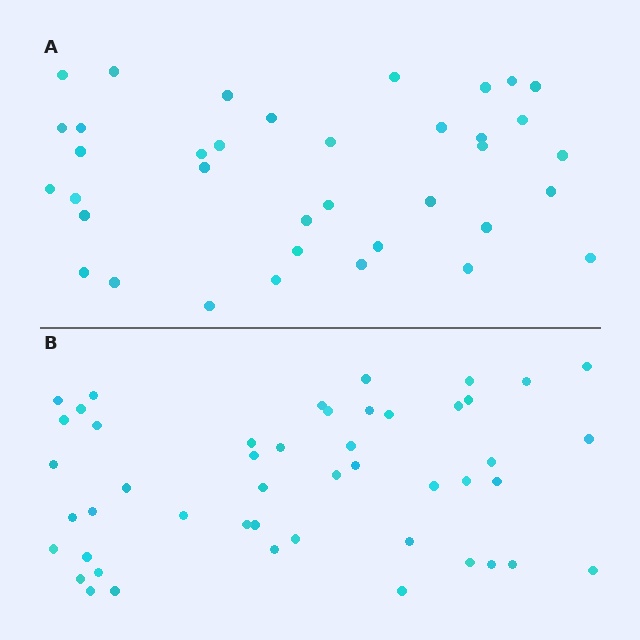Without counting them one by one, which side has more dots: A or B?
Region B (the bottom region) has more dots.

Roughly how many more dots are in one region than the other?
Region B has roughly 12 or so more dots than region A.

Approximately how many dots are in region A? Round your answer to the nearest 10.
About 40 dots. (The exact count is 37, which rounds to 40.)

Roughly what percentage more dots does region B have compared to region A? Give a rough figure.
About 30% more.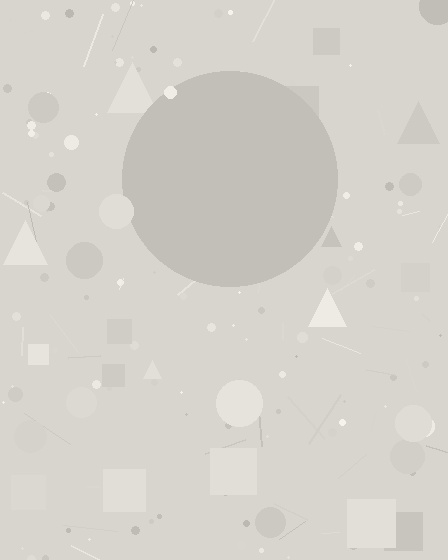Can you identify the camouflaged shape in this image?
The camouflaged shape is a circle.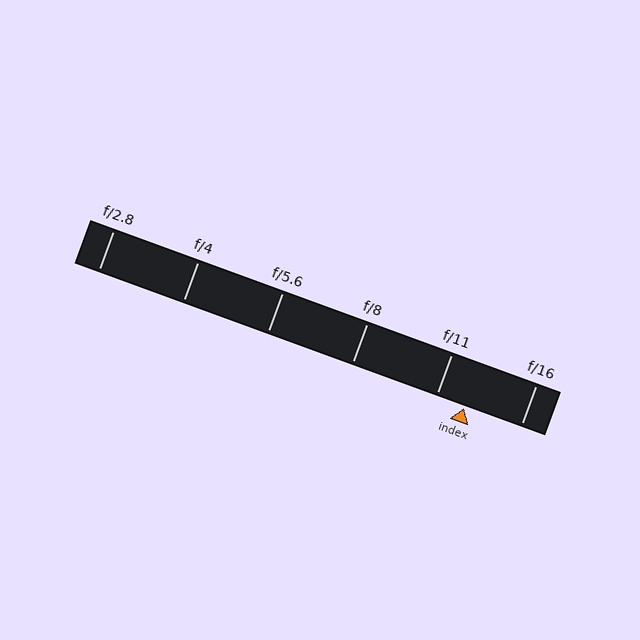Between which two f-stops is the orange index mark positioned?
The index mark is between f/11 and f/16.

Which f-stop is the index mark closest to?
The index mark is closest to f/11.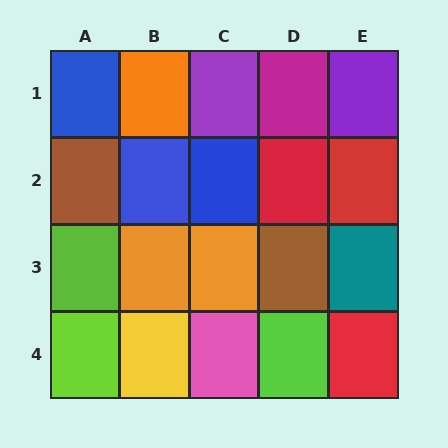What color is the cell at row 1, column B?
Orange.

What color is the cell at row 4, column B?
Yellow.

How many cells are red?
3 cells are red.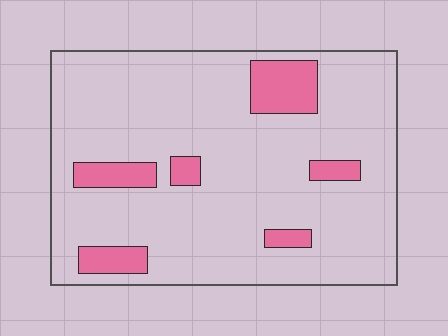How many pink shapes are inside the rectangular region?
6.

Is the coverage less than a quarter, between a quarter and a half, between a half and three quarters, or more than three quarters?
Less than a quarter.